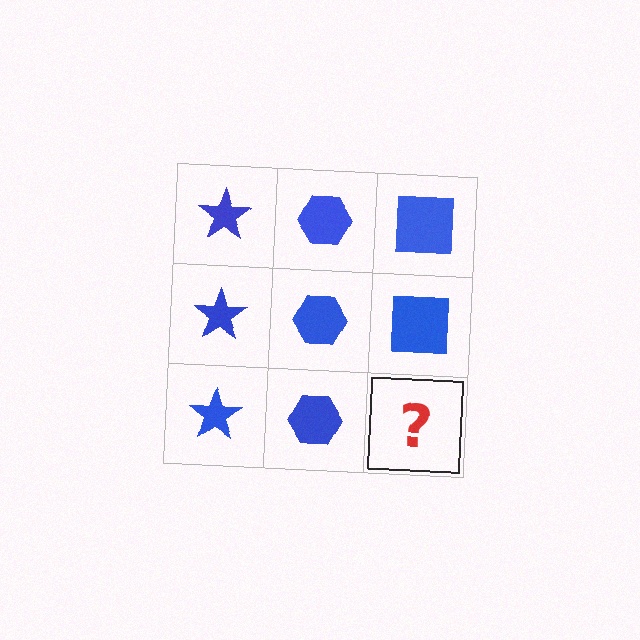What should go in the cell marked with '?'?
The missing cell should contain a blue square.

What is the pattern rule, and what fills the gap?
The rule is that each column has a consistent shape. The gap should be filled with a blue square.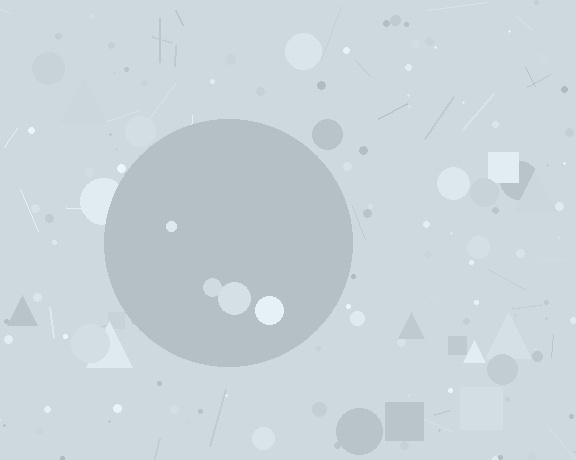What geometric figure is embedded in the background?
A circle is embedded in the background.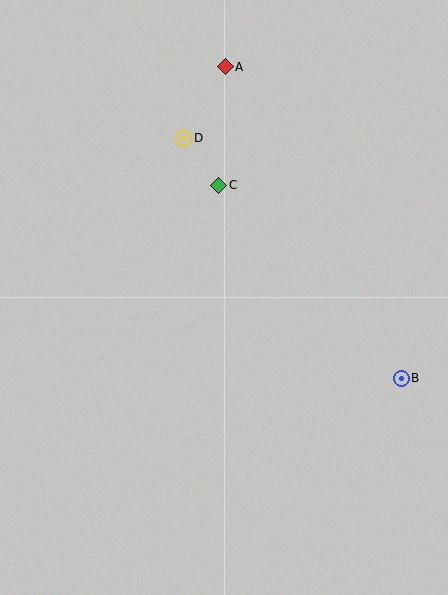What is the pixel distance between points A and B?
The distance between A and B is 358 pixels.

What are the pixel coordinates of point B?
Point B is at (401, 378).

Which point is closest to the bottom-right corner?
Point B is closest to the bottom-right corner.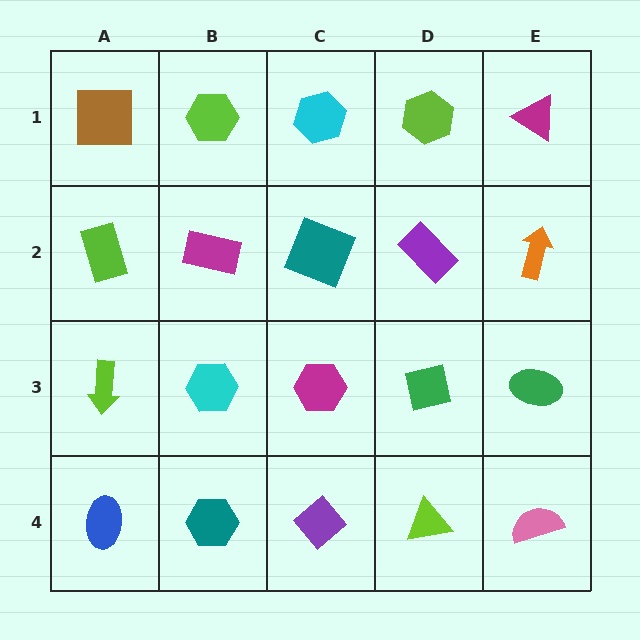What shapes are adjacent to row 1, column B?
A magenta rectangle (row 2, column B), a brown square (row 1, column A), a cyan hexagon (row 1, column C).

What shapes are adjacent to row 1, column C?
A teal square (row 2, column C), a lime hexagon (row 1, column B), a lime hexagon (row 1, column D).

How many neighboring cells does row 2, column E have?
3.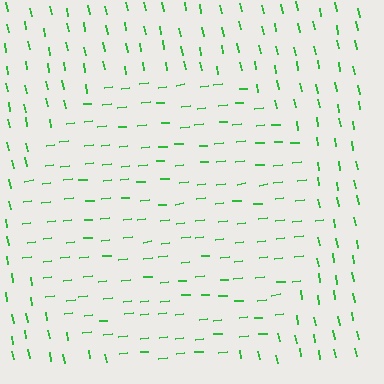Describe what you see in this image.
The image is filled with small green line segments. A circle region in the image has lines oriented differently from the surrounding lines, creating a visible texture boundary.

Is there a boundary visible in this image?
Yes, there is a texture boundary formed by a change in line orientation.